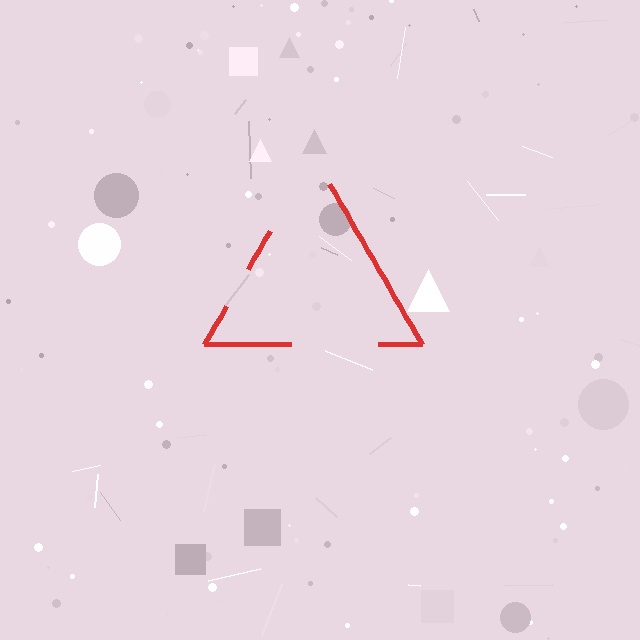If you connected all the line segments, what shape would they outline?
They would outline a triangle.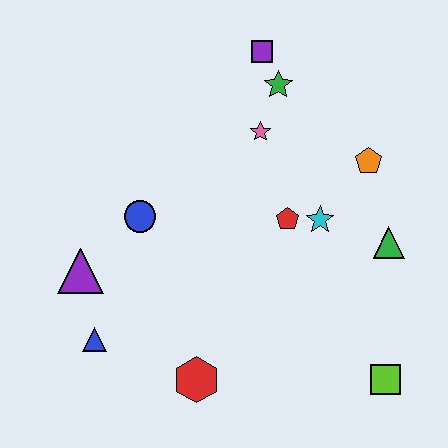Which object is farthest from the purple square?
The lime square is farthest from the purple square.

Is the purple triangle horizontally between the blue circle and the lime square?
No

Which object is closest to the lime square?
The green triangle is closest to the lime square.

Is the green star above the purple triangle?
Yes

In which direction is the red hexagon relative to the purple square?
The red hexagon is below the purple square.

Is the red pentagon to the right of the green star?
Yes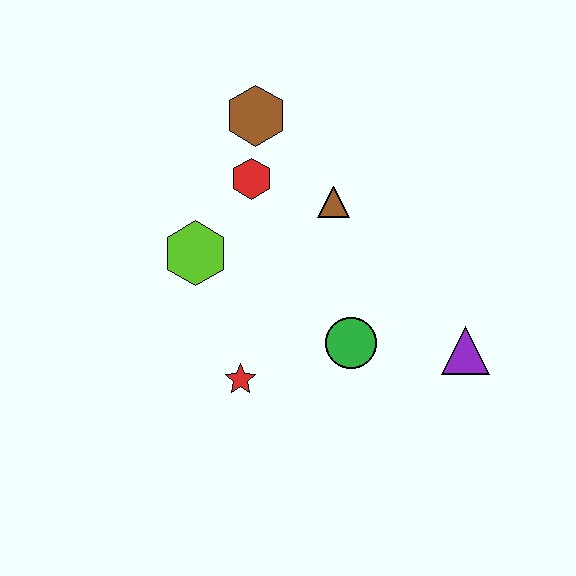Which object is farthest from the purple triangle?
The brown hexagon is farthest from the purple triangle.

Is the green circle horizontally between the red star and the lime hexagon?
No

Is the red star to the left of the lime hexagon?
No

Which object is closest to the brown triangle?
The red hexagon is closest to the brown triangle.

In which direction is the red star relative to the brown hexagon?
The red star is below the brown hexagon.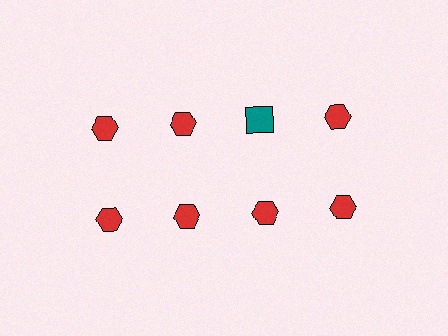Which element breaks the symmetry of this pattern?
The teal square in the top row, center column breaks the symmetry. All other shapes are red hexagons.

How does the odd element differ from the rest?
It differs in both color (teal instead of red) and shape (square instead of hexagon).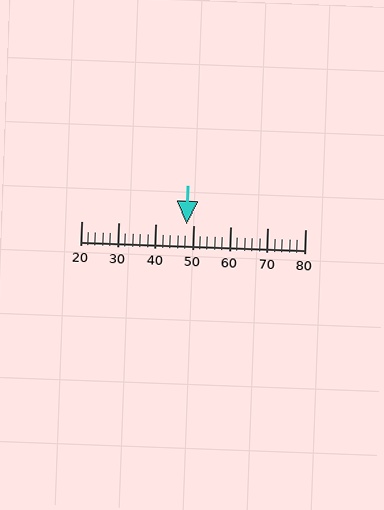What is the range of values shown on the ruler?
The ruler shows values from 20 to 80.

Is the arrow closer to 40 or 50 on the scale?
The arrow is closer to 50.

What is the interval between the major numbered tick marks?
The major tick marks are spaced 10 units apart.